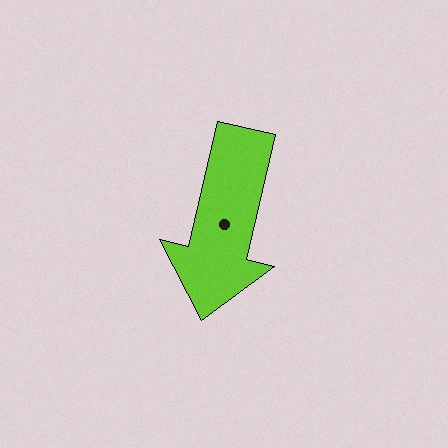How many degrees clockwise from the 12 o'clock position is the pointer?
Approximately 193 degrees.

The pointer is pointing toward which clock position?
Roughly 6 o'clock.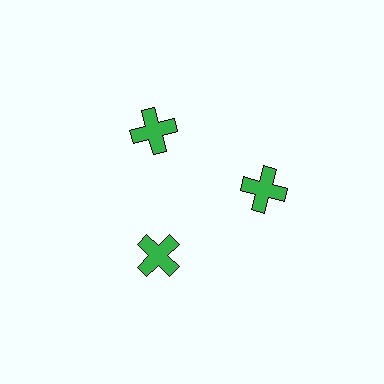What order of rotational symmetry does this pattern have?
This pattern has 3-fold rotational symmetry.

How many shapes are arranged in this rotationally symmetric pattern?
There are 3 shapes, arranged in 3 groups of 1.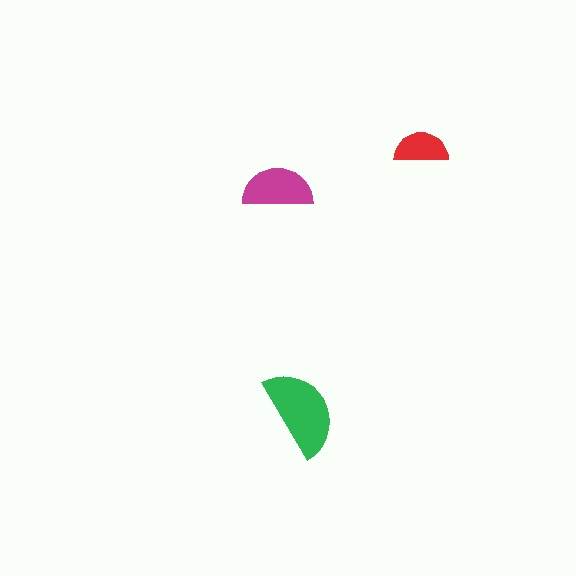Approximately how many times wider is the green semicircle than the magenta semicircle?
About 1.5 times wider.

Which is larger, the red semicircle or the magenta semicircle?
The magenta one.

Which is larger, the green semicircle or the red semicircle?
The green one.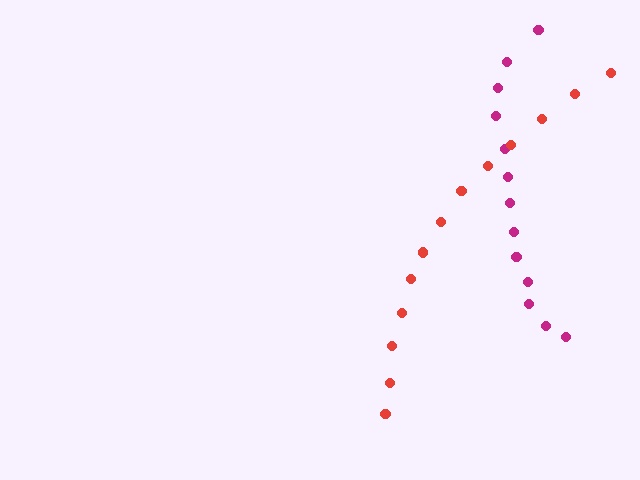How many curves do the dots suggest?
There are 2 distinct paths.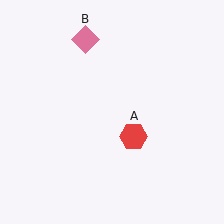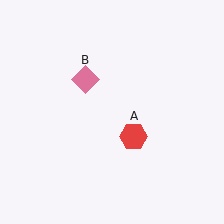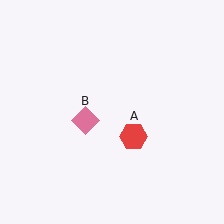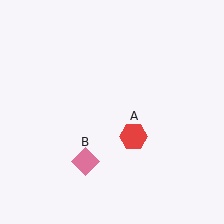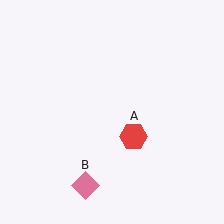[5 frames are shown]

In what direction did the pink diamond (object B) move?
The pink diamond (object B) moved down.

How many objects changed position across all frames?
1 object changed position: pink diamond (object B).